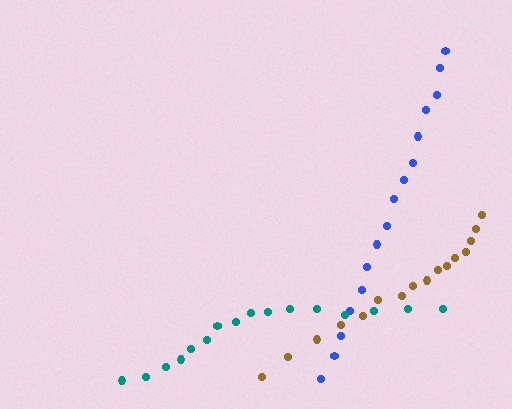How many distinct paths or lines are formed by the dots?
There are 3 distinct paths.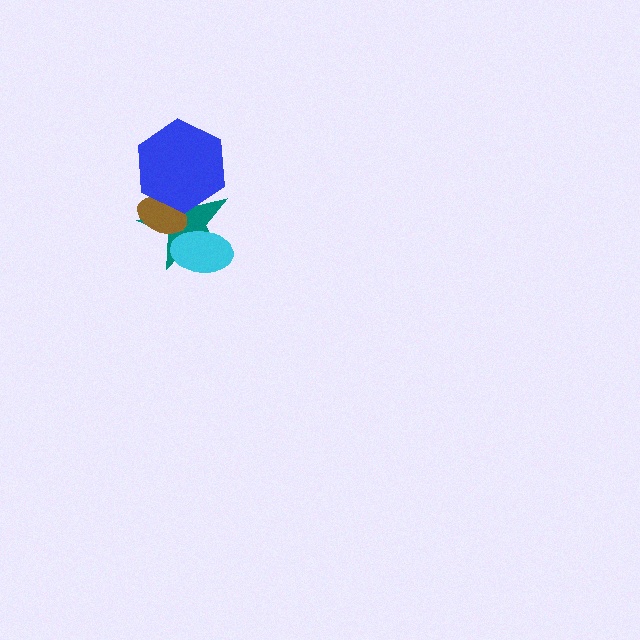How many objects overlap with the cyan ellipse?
1 object overlaps with the cyan ellipse.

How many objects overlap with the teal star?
3 objects overlap with the teal star.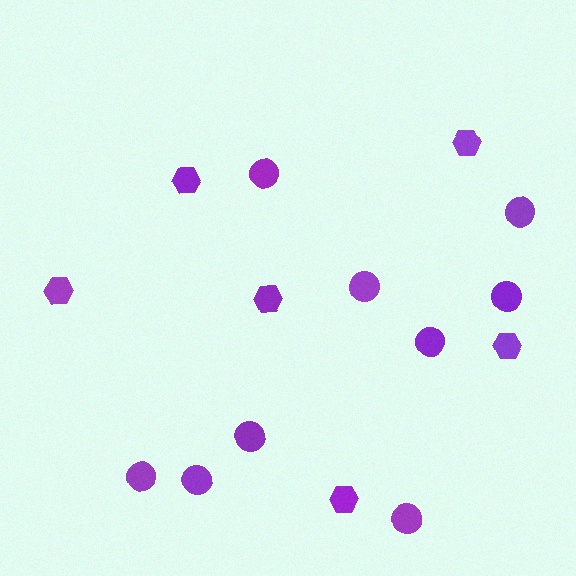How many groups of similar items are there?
There are 2 groups: one group of circles (9) and one group of hexagons (6).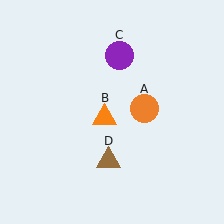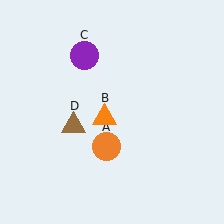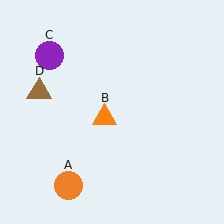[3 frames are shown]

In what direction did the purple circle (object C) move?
The purple circle (object C) moved left.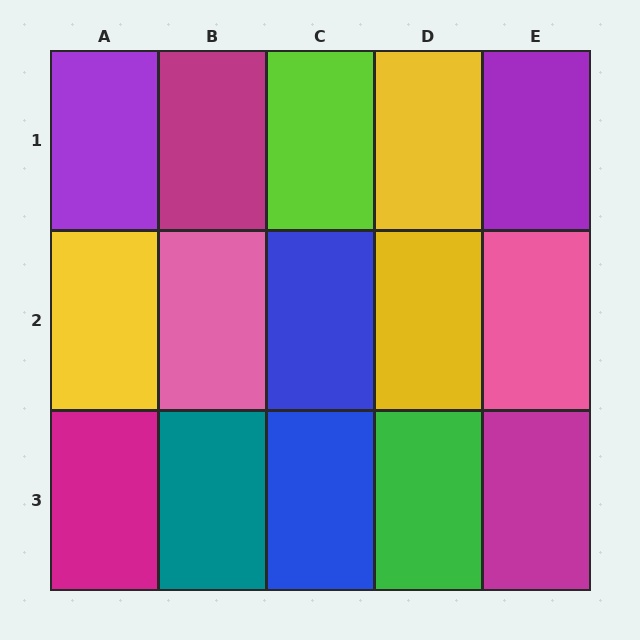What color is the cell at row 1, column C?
Lime.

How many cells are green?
1 cell is green.